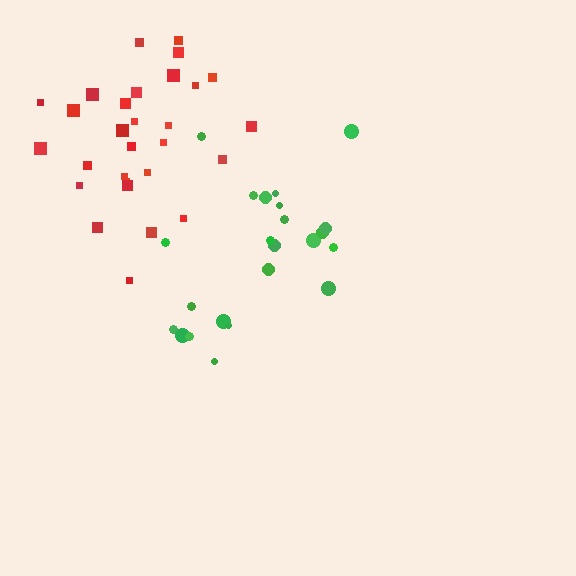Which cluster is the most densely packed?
Red.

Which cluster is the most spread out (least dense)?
Green.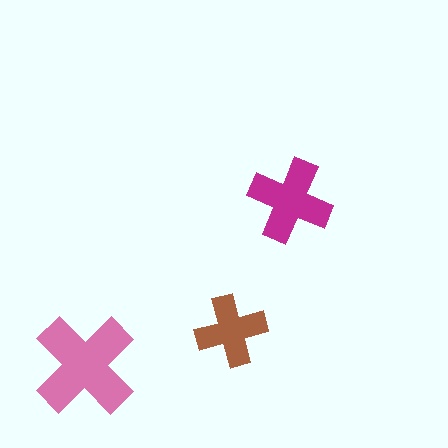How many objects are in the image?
There are 3 objects in the image.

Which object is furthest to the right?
The magenta cross is rightmost.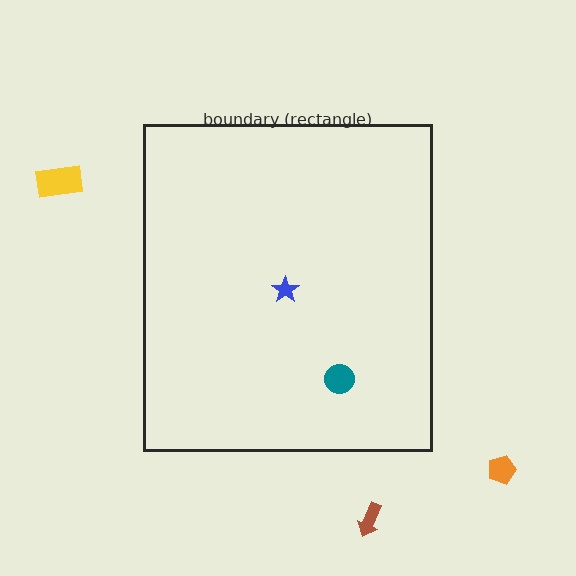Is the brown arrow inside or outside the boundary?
Outside.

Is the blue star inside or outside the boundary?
Inside.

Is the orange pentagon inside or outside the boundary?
Outside.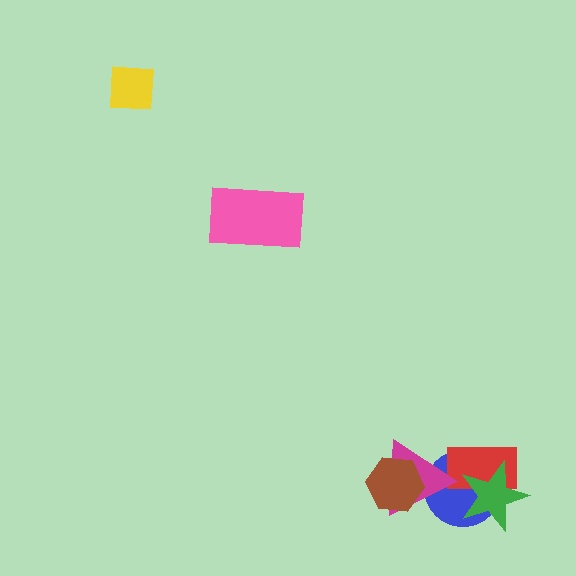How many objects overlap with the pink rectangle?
0 objects overlap with the pink rectangle.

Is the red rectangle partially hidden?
Yes, it is partially covered by another shape.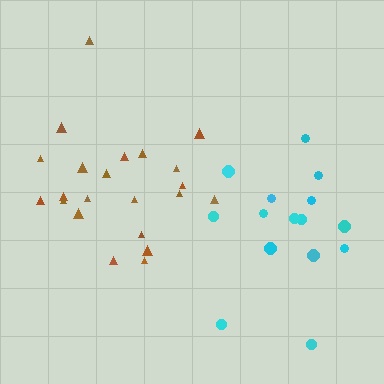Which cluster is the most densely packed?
Brown.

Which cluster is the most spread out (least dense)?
Cyan.